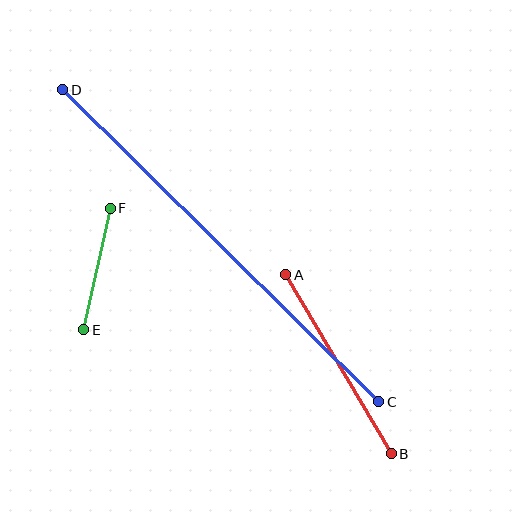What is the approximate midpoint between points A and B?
The midpoint is at approximately (338, 364) pixels.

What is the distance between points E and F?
The distance is approximately 124 pixels.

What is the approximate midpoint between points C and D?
The midpoint is at approximately (221, 246) pixels.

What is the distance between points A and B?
The distance is approximately 208 pixels.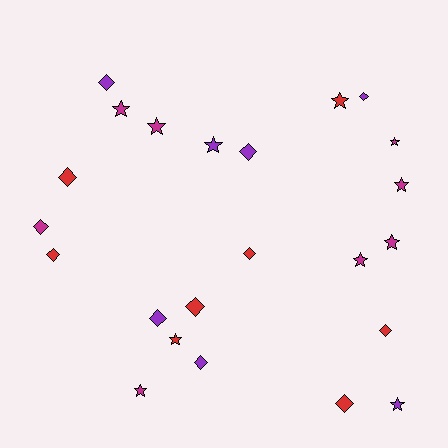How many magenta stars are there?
There are 7 magenta stars.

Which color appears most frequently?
Red, with 8 objects.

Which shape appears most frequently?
Diamond, with 12 objects.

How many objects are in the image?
There are 23 objects.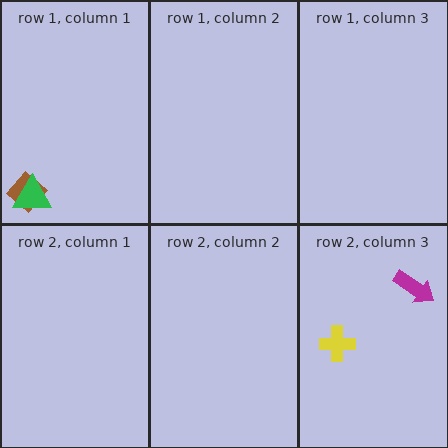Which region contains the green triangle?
The row 1, column 1 region.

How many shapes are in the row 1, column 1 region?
2.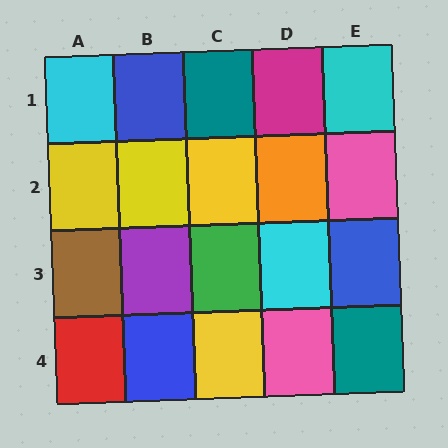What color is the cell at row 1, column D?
Magenta.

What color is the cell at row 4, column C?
Yellow.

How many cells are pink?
2 cells are pink.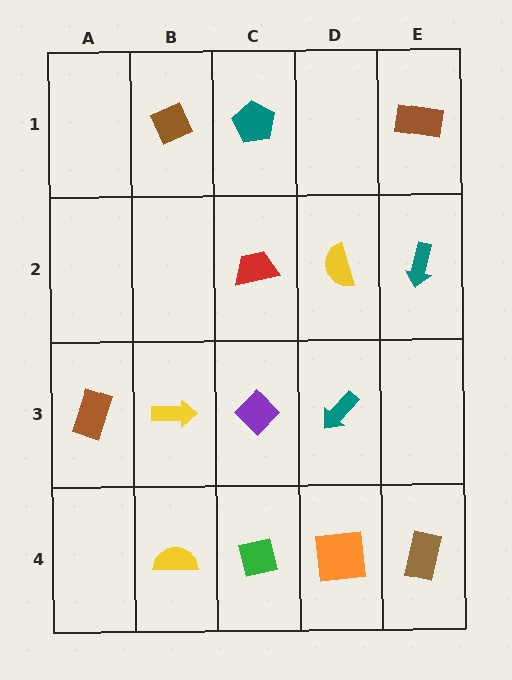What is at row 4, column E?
A brown rectangle.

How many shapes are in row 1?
3 shapes.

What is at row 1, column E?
A brown rectangle.